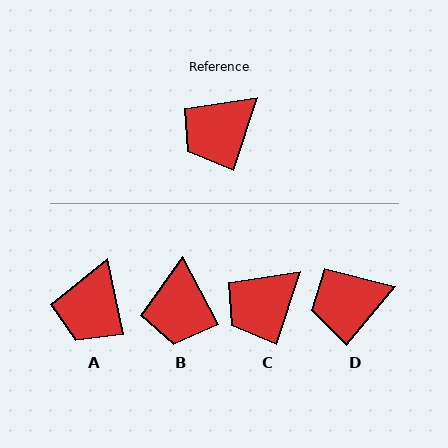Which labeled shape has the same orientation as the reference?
C.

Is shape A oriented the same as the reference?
No, it is off by about 31 degrees.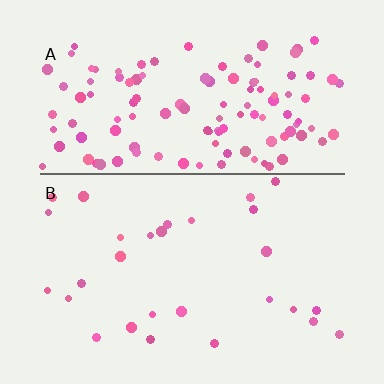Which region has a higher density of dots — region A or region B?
A (the top).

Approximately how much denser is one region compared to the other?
Approximately 4.4× — region A over region B.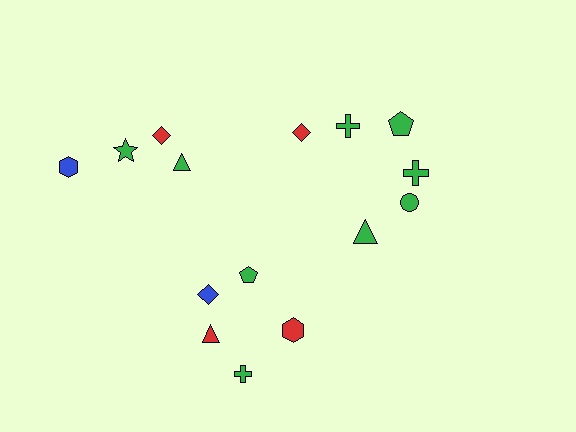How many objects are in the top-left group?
There are 4 objects.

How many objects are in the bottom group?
There are 5 objects.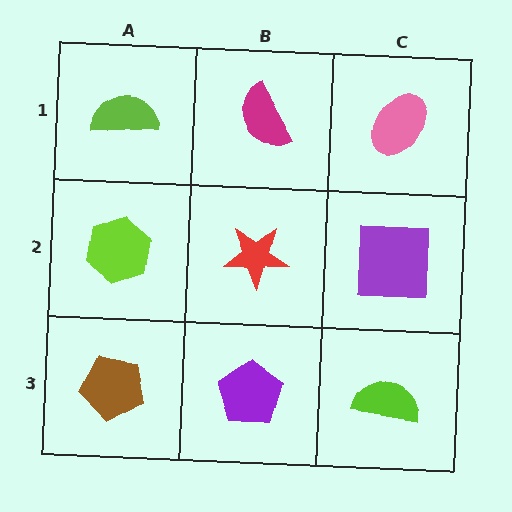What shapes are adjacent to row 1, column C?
A purple square (row 2, column C), a magenta semicircle (row 1, column B).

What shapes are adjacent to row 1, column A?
A lime hexagon (row 2, column A), a magenta semicircle (row 1, column B).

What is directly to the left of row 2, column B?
A lime hexagon.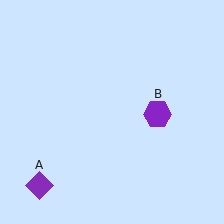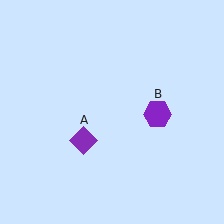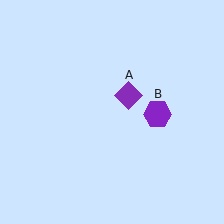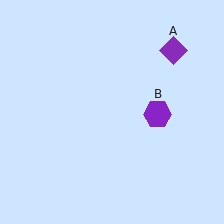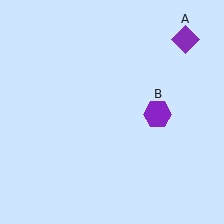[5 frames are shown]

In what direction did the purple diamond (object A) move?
The purple diamond (object A) moved up and to the right.